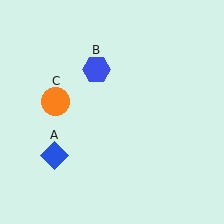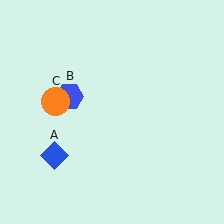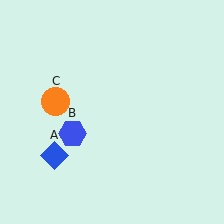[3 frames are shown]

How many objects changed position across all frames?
1 object changed position: blue hexagon (object B).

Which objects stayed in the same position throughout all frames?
Blue diamond (object A) and orange circle (object C) remained stationary.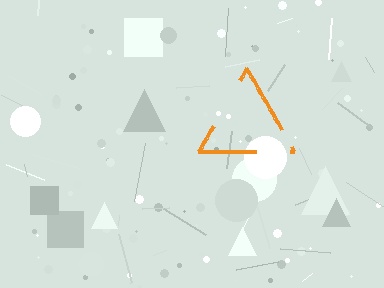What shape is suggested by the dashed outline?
The dashed outline suggests a triangle.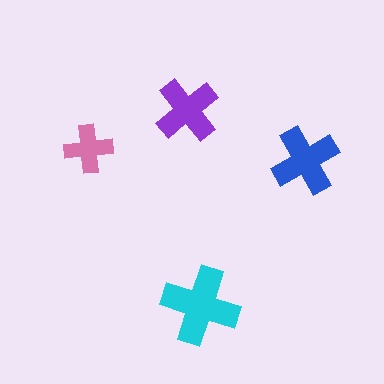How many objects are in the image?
There are 4 objects in the image.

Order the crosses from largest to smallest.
the cyan one, the blue one, the purple one, the pink one.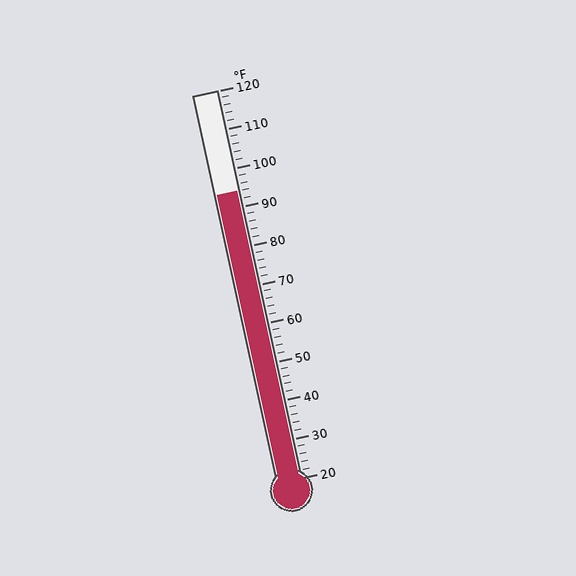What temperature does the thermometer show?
The thermometer shows approximately 94°F.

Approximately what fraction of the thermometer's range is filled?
The thermometer is filled to approximately 75% of its range.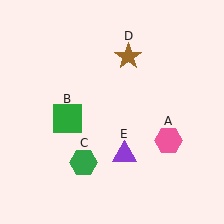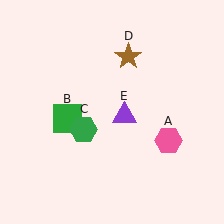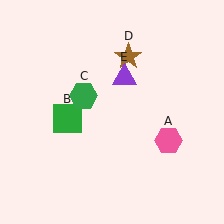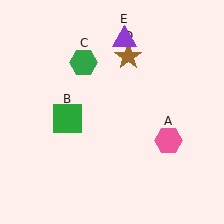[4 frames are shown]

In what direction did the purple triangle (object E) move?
The purple triangle (object E) moved up.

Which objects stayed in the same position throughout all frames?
Pink hexagon (object A) and green square (object B) and brown star (object D) remained stationary.